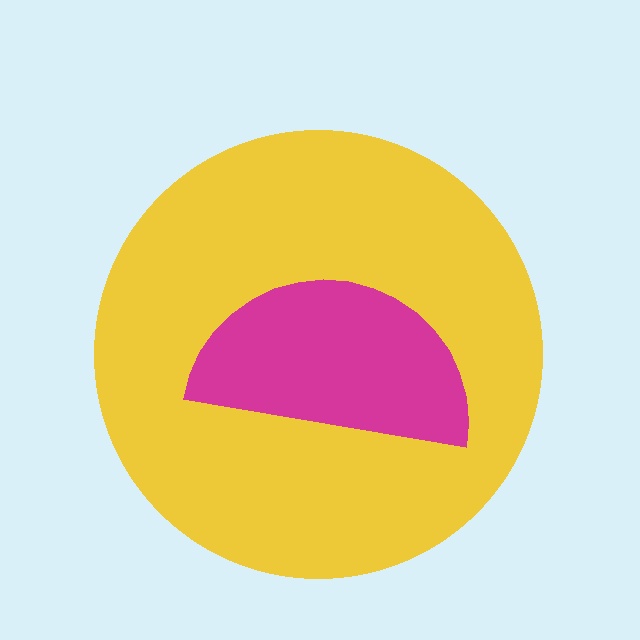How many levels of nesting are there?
2.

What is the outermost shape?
The yellow circle.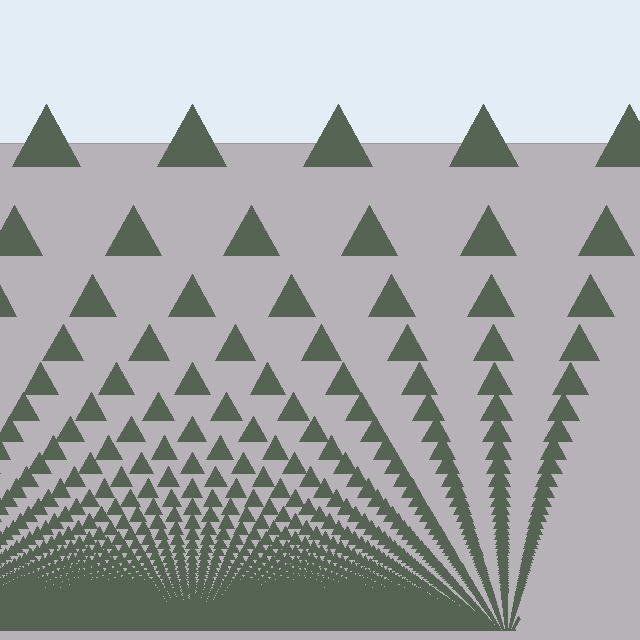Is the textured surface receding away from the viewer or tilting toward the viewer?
The surface appears to tilt toward the viewer. Texture elements get larger and sparser toward the top.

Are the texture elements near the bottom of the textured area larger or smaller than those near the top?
Smaller. The gradient is inverted — elements near the bottom are smaller and denser.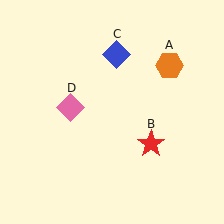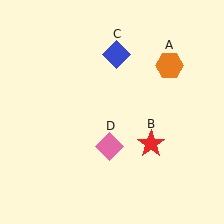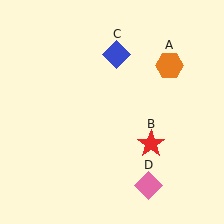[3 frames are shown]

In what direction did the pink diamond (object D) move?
The pink diamond (object D) moved down and to the right.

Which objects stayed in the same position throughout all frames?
Orange hexagon (object A) and red star (object B) and blue diamond (object C) remained stationary.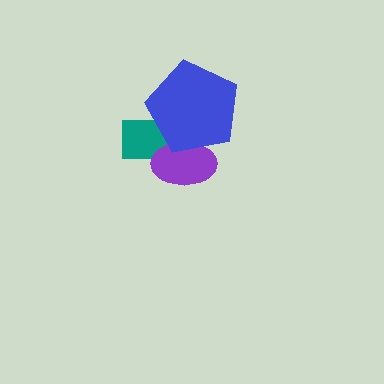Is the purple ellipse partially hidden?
Yes, it is partially covered by another shape.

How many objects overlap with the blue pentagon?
2 objects overlap with the blue pentagon.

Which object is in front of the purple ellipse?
The blue pentagon is in front of the purple ellipse.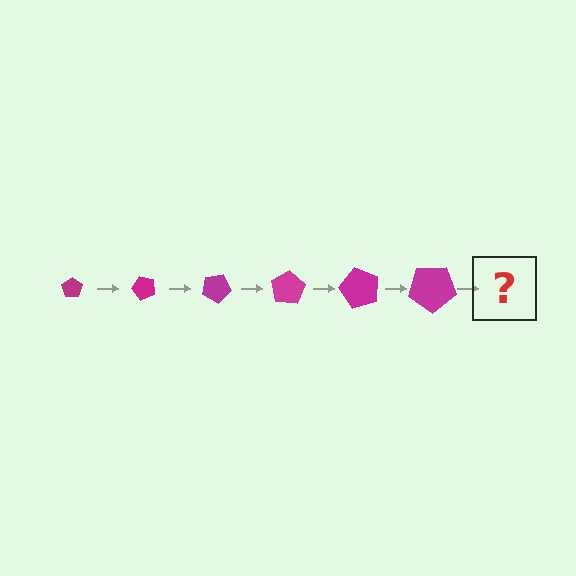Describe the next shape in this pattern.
It should be a pentagon, larger than the previous one and rotated 300 degrees from the start.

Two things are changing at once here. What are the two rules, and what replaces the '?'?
The two rules are that the pentagon grows larger each step and it rotates 50 degrees each step. The '?' should be a pentagon, larger than the previous one and rotated 300 degrees from the start.